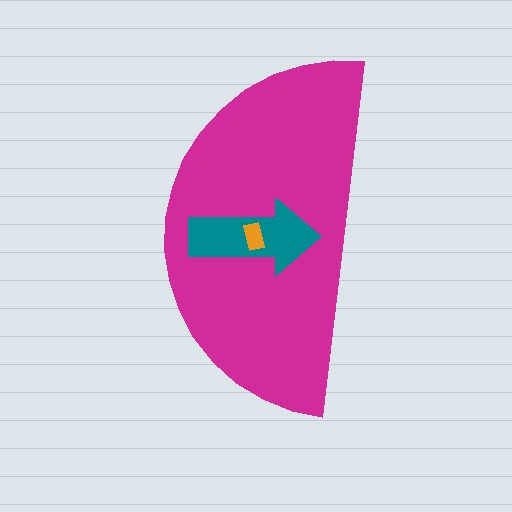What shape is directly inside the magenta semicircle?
The teal arrow.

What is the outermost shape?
The magenta semicircle.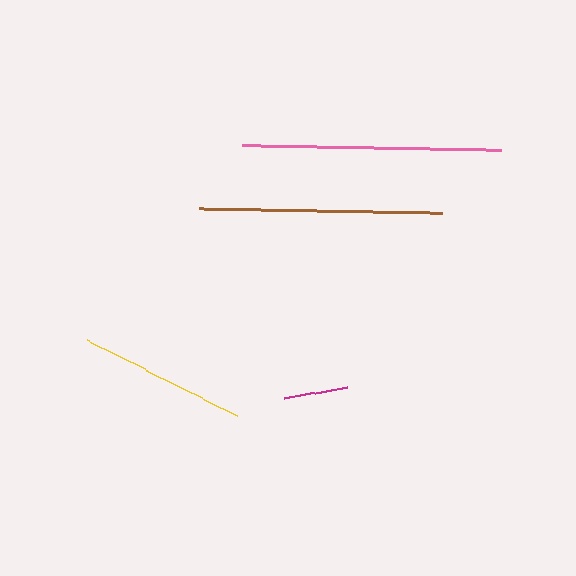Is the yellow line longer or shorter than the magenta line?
The yellow line is longer than the magenta line.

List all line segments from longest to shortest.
From longest to shortest: pink, brown, yellow, magenta.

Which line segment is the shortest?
The magenta line is the shortest at approximately 65 pixels.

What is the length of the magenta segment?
The magenta segment is approximately 65 pixels long.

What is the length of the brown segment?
The brown segment is approximately 243 pixels long.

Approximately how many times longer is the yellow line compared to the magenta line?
The yellow line is approximately 2.6 times the length of the magenta line.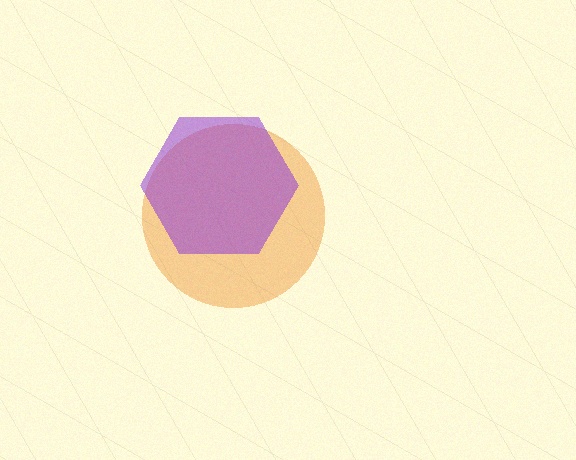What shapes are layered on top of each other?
The layered shapes are: an orange circle, a purple hexagon.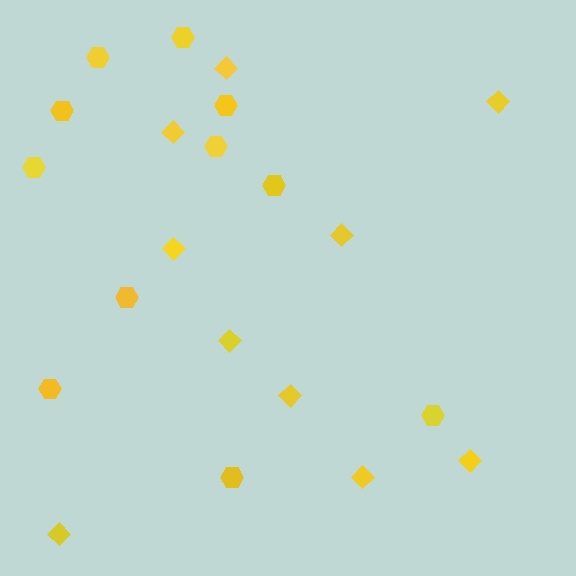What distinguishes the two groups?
There are 2 groups: one group of diamonds (10) and one group of hexagons (11).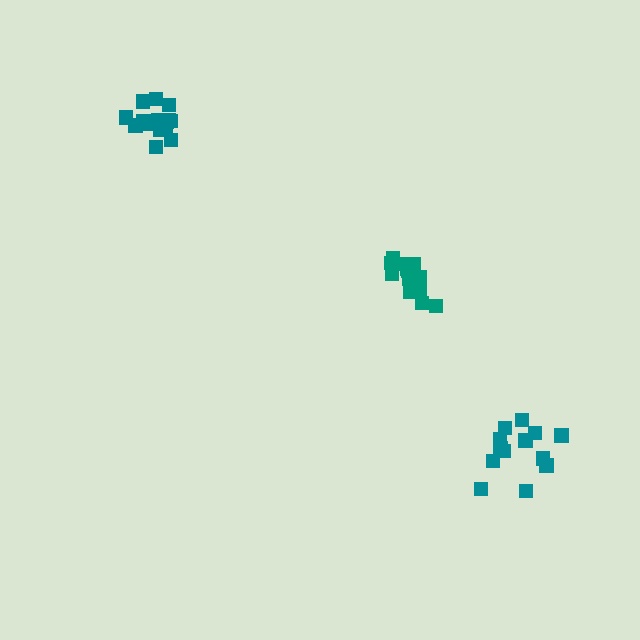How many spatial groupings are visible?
There are 3 spatial groupings.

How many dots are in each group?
Group 1: 13 dots, Group 2: 13 dots, Group 3: 15 dots (41 total).